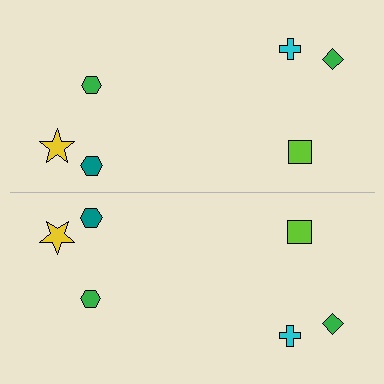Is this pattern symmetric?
Yes, this pattern has bilateral (reflection) symmetry.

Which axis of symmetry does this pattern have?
The pattern has a horizontal axis of symmetry running through the center of the image.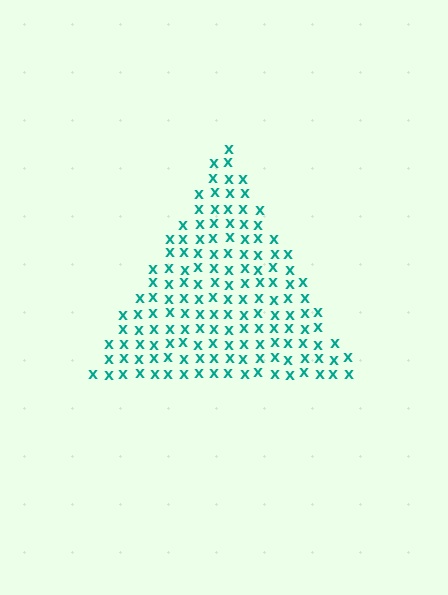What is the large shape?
The large shape is a triangle.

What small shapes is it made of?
It is made of small letter X's.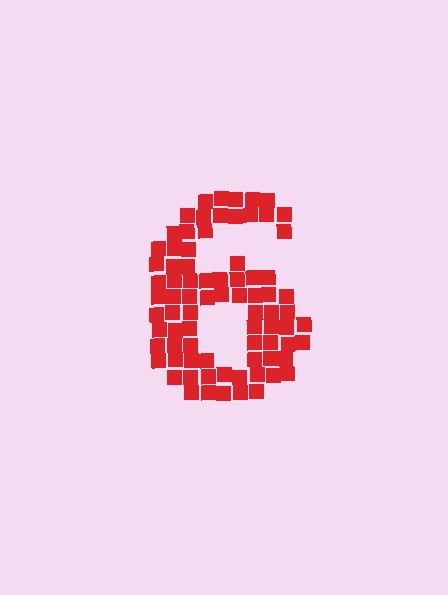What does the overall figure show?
The overall figure shows the digit 6.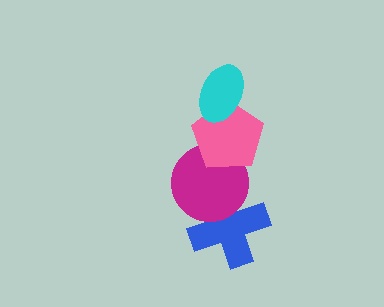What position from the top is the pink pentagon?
The pink pentagon is 2nd from the top.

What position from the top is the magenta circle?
The magenta circle is 3rd from the top.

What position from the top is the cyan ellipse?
The cyan ellipse is 1st from the top.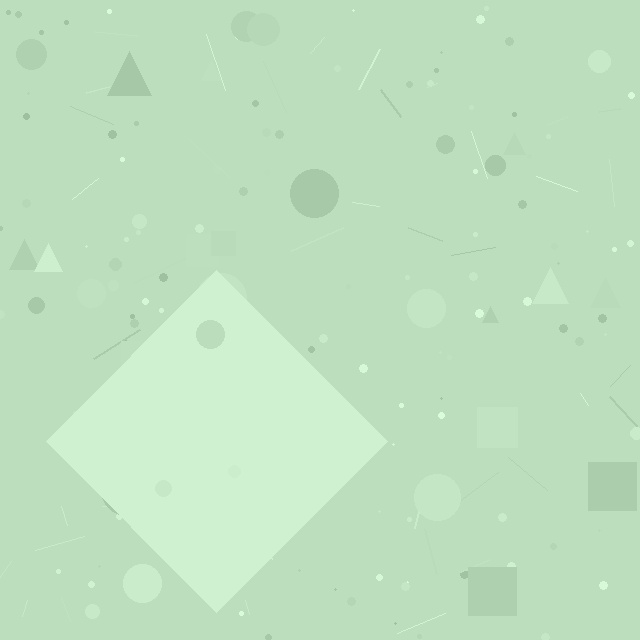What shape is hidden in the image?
A diamond is hidden in the image.